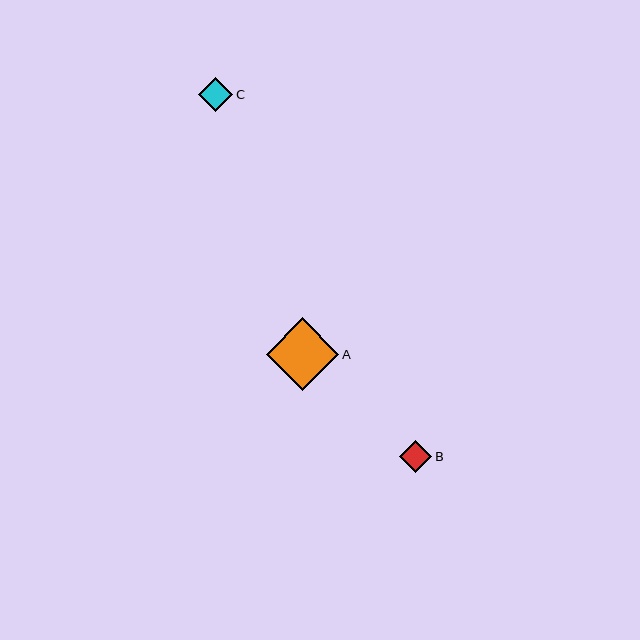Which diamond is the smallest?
Diamond B is the smallest with a size of approximately 32 pixels.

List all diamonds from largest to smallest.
From largest to smallest: A, C, B.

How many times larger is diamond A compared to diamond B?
Diamond A is approximately 2.2 times the size of diamond B.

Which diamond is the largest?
Diamond A is the largest with a size of approximately 73 pixels.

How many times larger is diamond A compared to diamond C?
Diamond A is approximately 2.1 times the size of diamond C.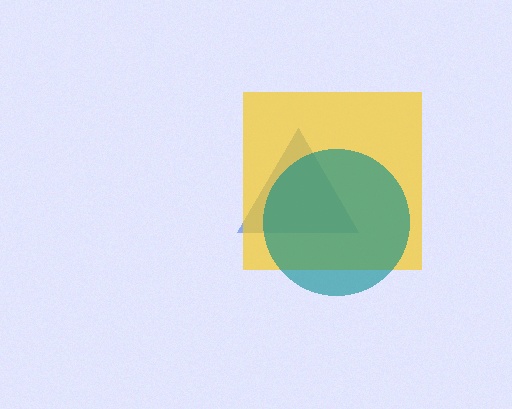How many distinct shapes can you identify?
There are 3 distinct shapes: a blue triangle, a yellow square, a teal circle.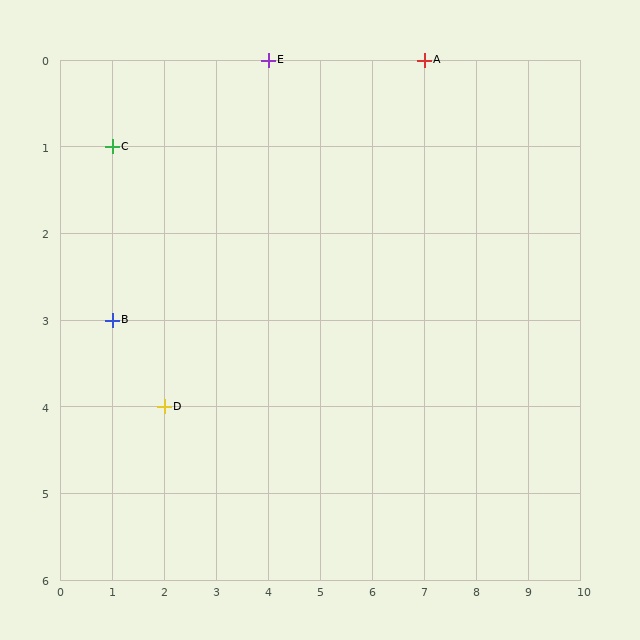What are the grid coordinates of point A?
Point A is at grid coordinates (7, 0).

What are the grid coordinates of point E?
Point E is at grid coordinates (4, 0).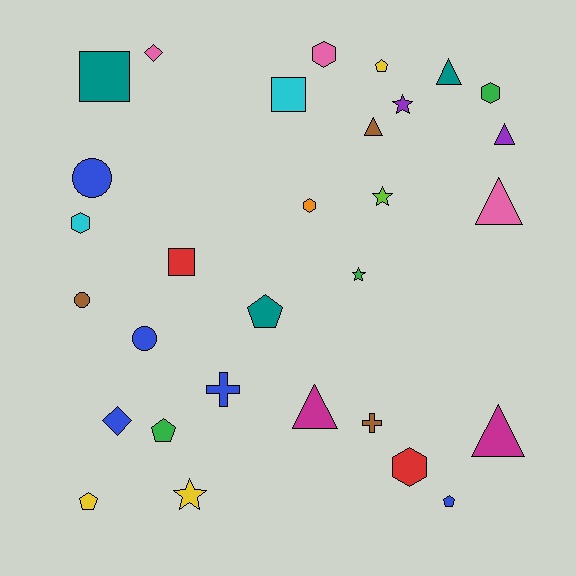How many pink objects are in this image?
There are 3 pink objects.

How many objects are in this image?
There are 30 objects.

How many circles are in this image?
There are 3 circles.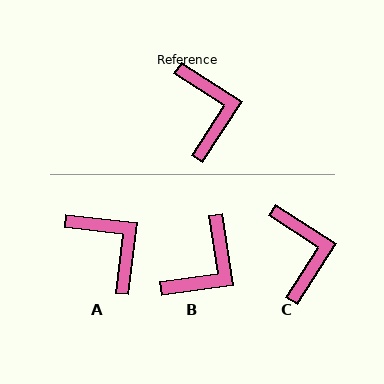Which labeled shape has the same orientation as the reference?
C.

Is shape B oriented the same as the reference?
No, it is off by about 49 degrees.